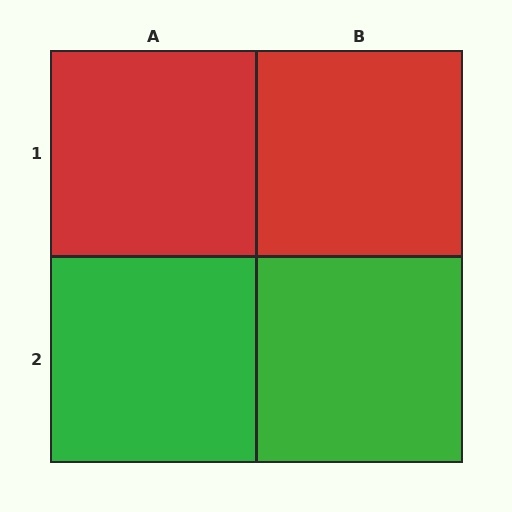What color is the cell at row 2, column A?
Green.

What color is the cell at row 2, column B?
Green.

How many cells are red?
2 cells are red.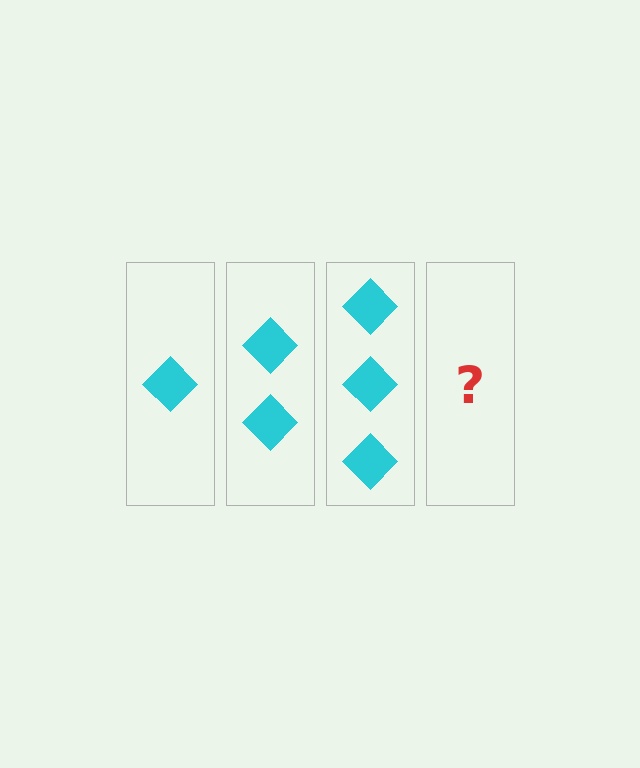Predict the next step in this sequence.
The next step is 4 diamonds.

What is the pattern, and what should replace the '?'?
The pattern is that each step adds one more diamond. The '?' should be 4 diamonds.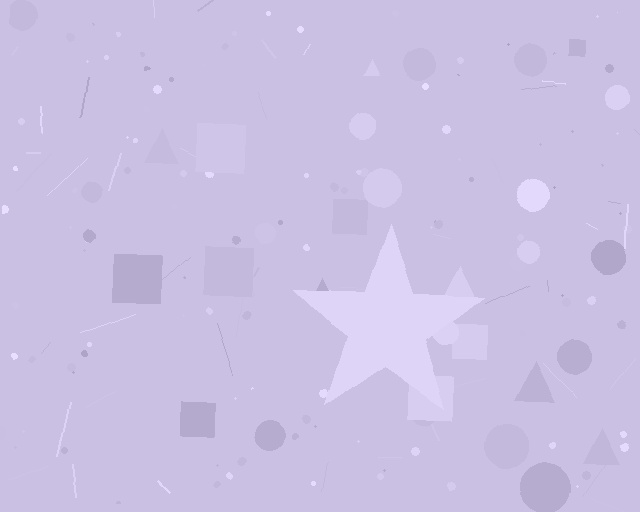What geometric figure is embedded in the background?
A star is embedded in the background.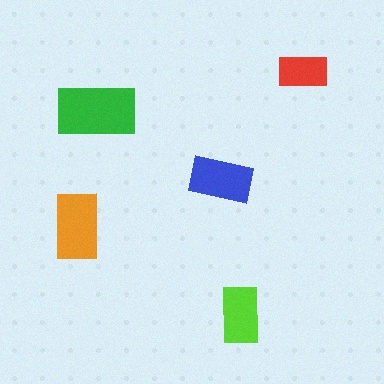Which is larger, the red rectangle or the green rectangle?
The green one.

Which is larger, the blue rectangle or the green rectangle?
The green one.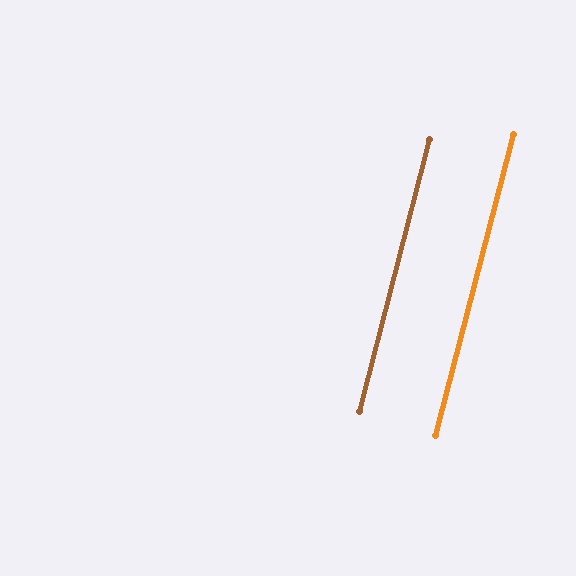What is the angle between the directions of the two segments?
Approximately 0 degrees.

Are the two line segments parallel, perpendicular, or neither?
Parallel — their directions differ by only 0.3°.